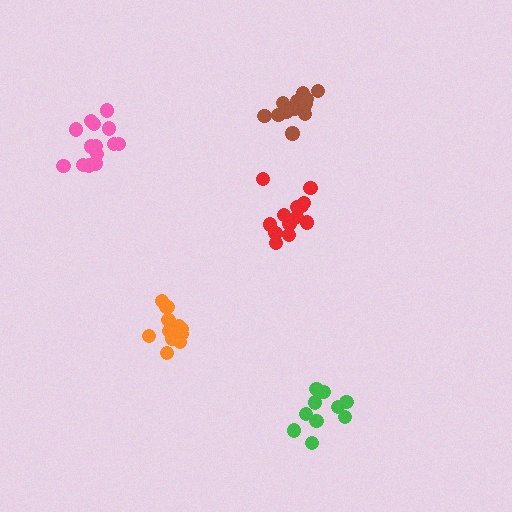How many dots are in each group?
Group 1: 10 dots, Group 2: 15 dots, Group 3: 13 dots, Group 4: 13 dots, Group 5: 14 dots (65 total).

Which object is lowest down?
The green cluster is bottommost.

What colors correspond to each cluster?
The clusters are colored: green, brown, red, orange, pink.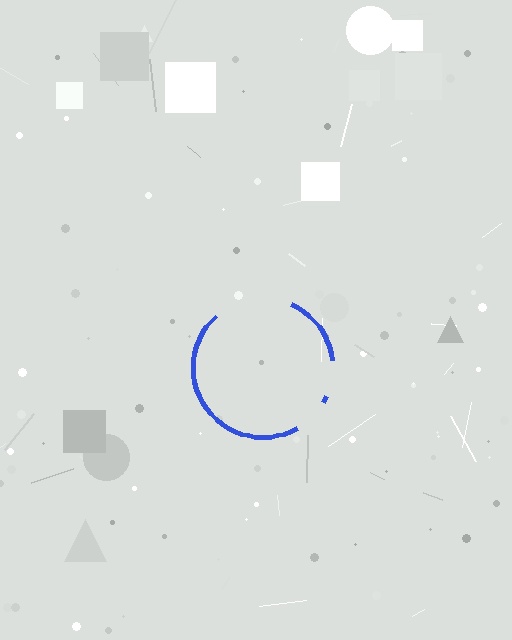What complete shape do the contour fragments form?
The contour fragments form a circle.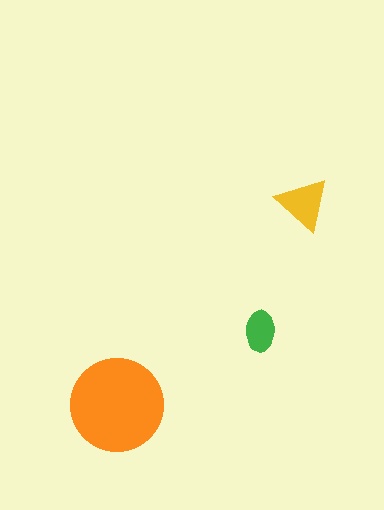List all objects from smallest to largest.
The green ellipse, the yellow triangle, the orange circle.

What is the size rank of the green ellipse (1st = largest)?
3rd.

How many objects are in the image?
There are 3 objects in the image.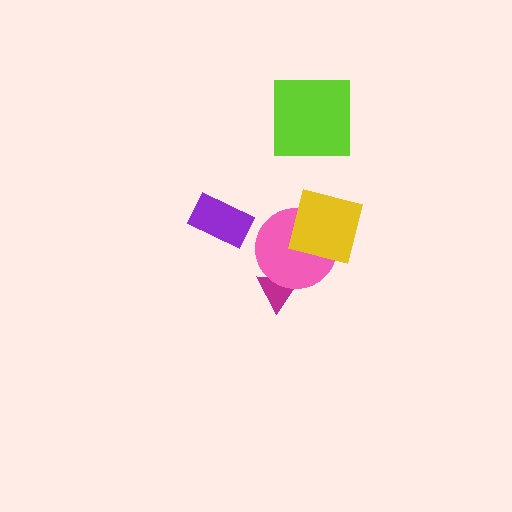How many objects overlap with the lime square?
0 objects overlap with the lime square.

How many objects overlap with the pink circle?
2 objects overlap with the pink circle.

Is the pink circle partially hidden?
Yes, it is partially covered by another shape.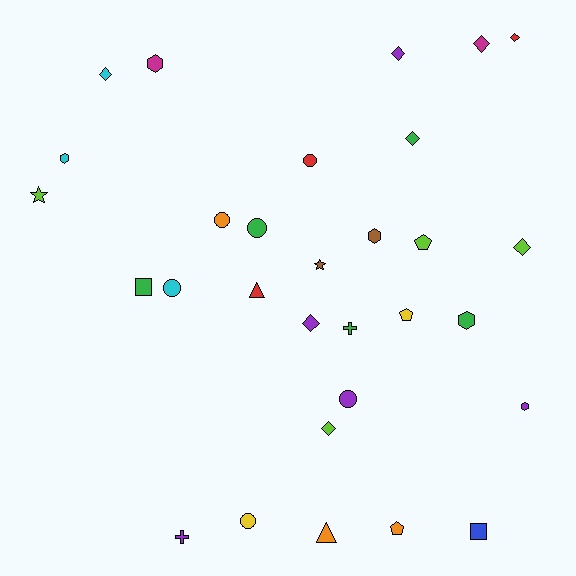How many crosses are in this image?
There are 2 crosses.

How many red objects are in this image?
There are 3 red objects.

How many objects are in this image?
There are 30 objects.